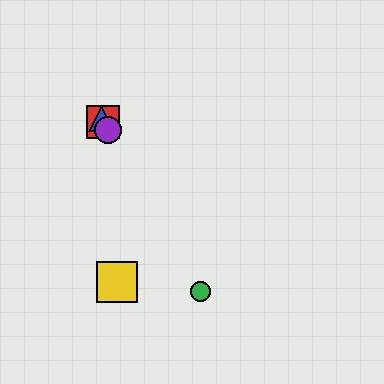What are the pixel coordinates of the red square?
The red square is at (103, 122).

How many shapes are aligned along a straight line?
4 shapes (the red square, the blue triangle, the green circle, the purple circle) are aligned along a straight line.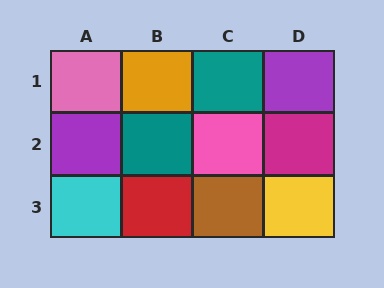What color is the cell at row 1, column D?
Purple.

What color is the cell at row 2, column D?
Magenta.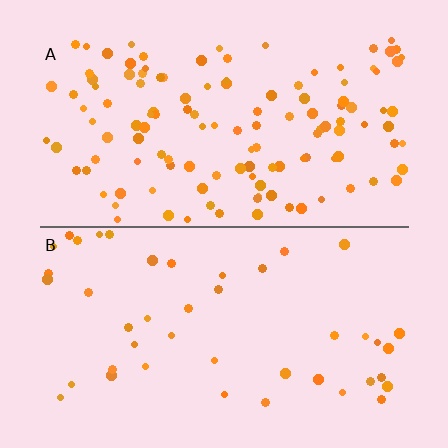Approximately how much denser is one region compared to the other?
Approximately 2.8× — region A over region B.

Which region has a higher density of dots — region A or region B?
A (the top).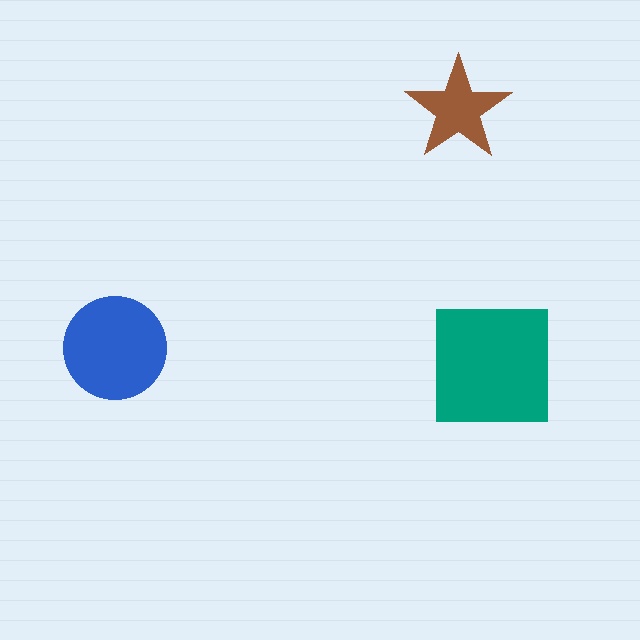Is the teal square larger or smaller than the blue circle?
Larger.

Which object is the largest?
The teal square.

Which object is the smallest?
The brown star.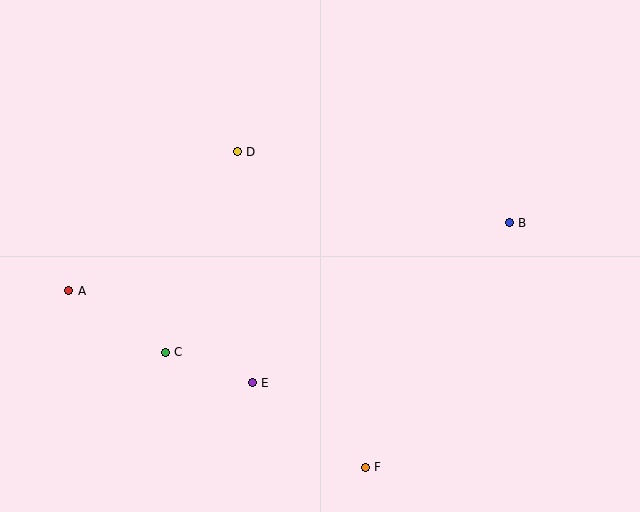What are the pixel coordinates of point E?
Point E is at (252, 383).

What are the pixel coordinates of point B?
Point B is at (509, 223).